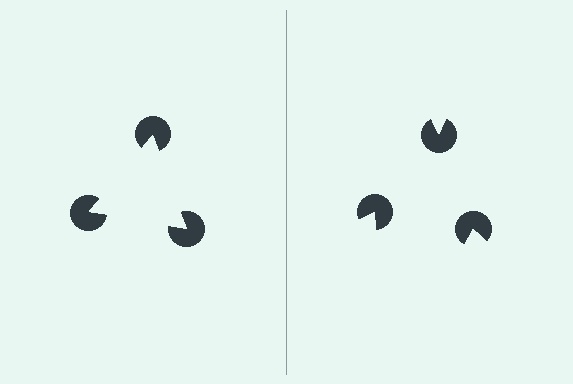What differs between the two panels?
The pac-man discs are positioned identically on both sides; only the wedge orientations differ. On the left they align to a triangle; on the right they are misaligned.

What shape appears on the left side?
An illusory triangle.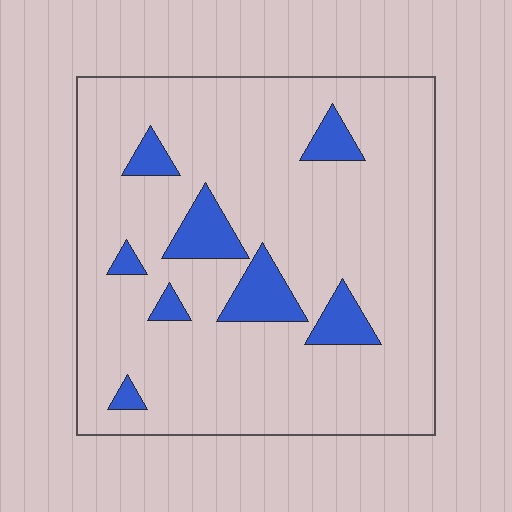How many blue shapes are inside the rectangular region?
8.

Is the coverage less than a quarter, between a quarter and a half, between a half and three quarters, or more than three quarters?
Less than a quarter.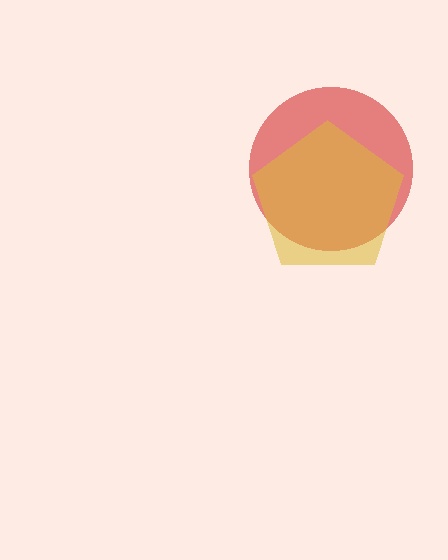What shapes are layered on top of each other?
The layered shapes are: a red circle, a yellow pentagon.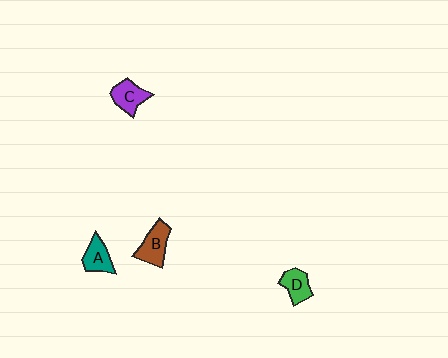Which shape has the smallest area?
Shape D (green).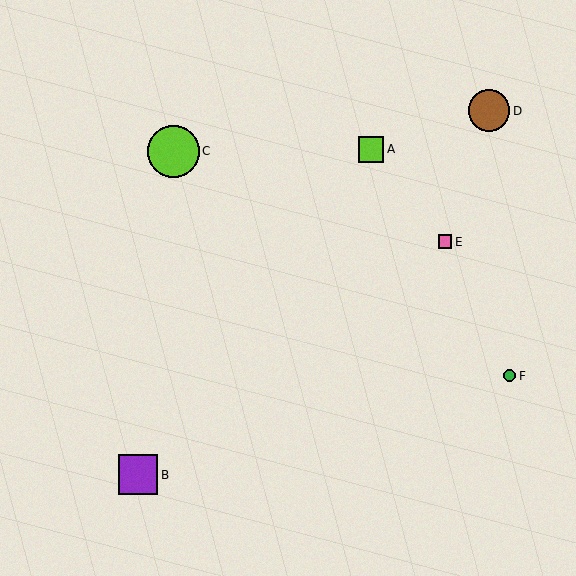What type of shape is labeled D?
Shape D is a brown circle.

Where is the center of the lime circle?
The center of the lime circle is at (173, 151).